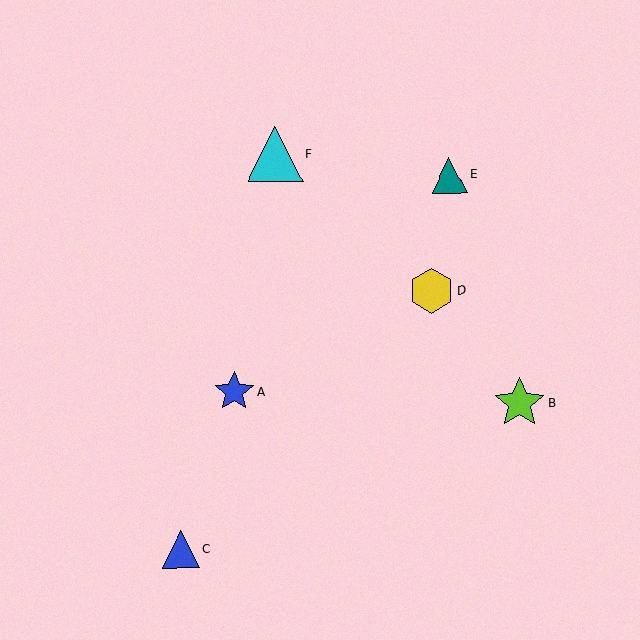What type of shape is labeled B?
Shape B is a lime star.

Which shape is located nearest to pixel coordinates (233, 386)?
The blue star (labeled A) at (234, 392) is nearest to that location.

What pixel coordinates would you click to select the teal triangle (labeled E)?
Click at (449, 175) to select the teal triangle E.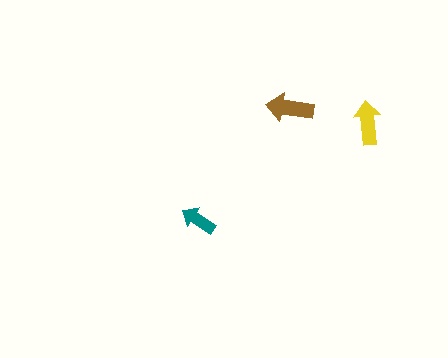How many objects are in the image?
There are 3 objects in the image.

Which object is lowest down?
The teal arrow is bottommost.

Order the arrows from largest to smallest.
the brown one, the yellow one, the teal one.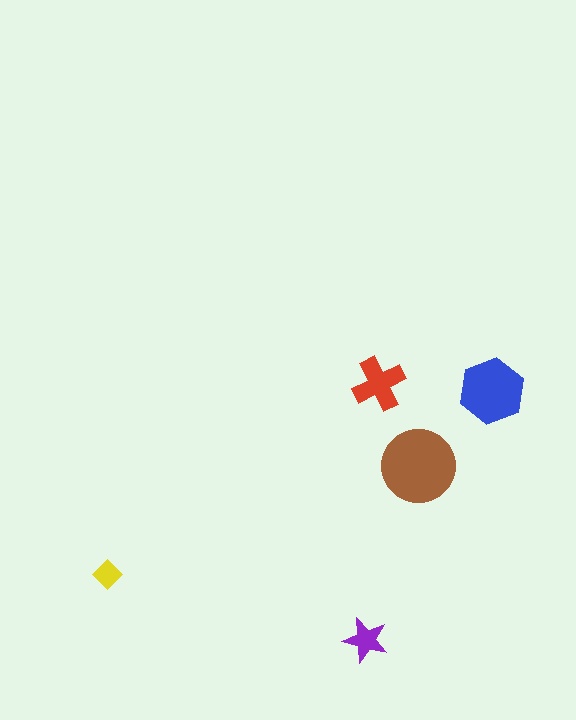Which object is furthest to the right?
The blue hexagon is rightmost.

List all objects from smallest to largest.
The yellow diamond, the purple star, the red cross, the blue hexagon, the brown circle.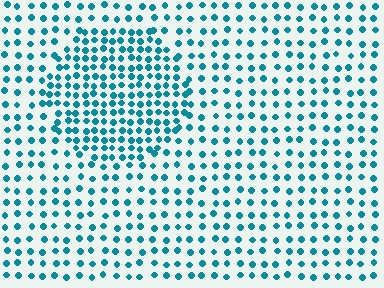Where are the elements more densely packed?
The elements are more densely packed inside the circle boundary.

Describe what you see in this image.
The image contains small teal elements arranged at two different densities. A circle-shaped region is visible where the elements are more densely packed than the surrounding area.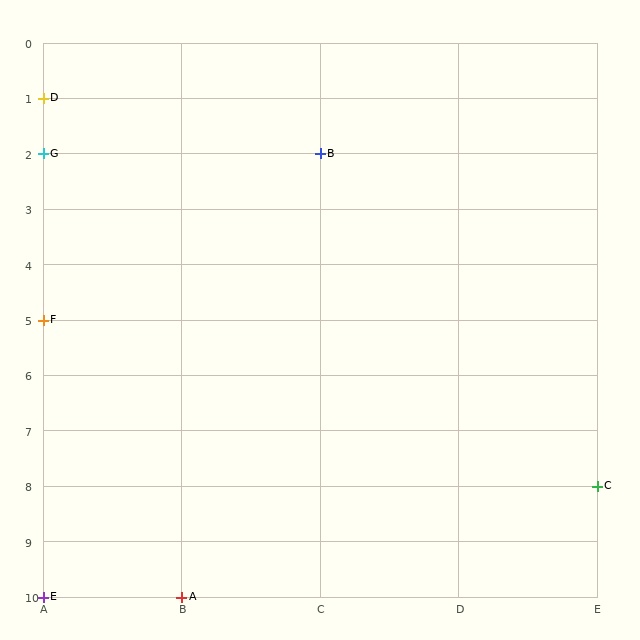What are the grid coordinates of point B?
Point B is at grid coordinates (C, 2).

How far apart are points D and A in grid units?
Points D and A are 1 column and 9 rows apart (about 9.1 grid units diagonally).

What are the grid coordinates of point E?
Point E is at grid coordinates (A, 10).